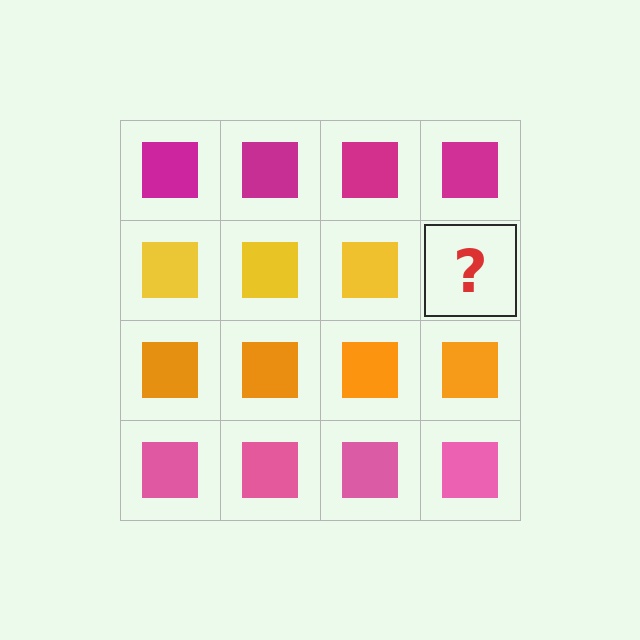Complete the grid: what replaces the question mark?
The question mark should be replaced with a yellow square.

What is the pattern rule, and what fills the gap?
The rule is that each row has a consistent color. The gap should be filled with a yellow square.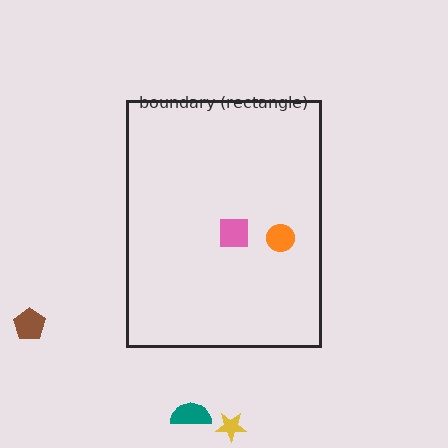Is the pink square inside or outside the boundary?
Inside.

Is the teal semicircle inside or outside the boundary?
Outside.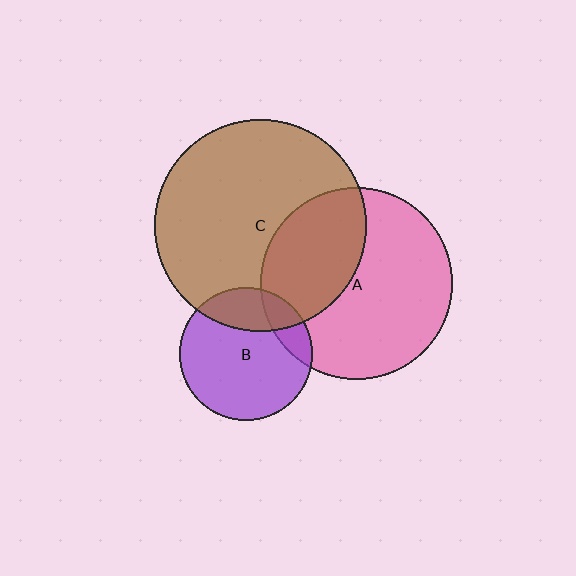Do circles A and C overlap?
Yes.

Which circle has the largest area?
Circle C (brown).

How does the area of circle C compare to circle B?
Approximately 2.5 times.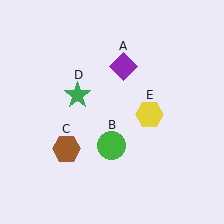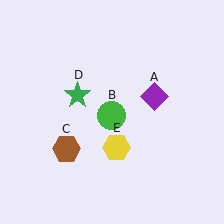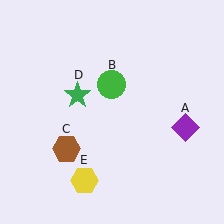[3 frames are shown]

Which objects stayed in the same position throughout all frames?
Brown hexagon (object C) and green star (object D) remained stationary.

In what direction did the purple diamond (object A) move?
The purple diamond (object A) moved down and to the right.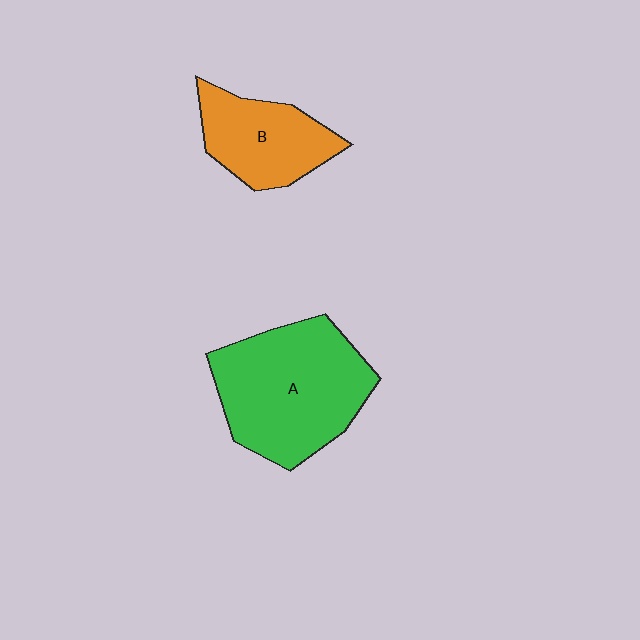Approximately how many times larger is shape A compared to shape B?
Approximately 1.7 times.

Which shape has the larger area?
Shape A (green).